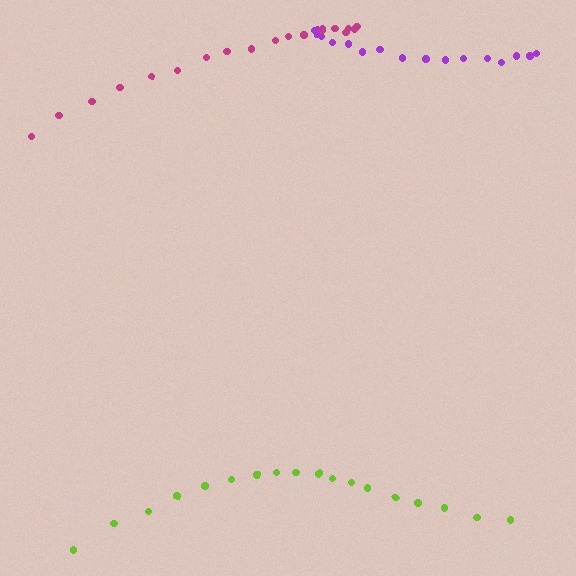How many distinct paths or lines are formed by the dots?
There are 3 distinct paths.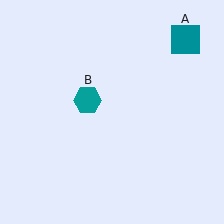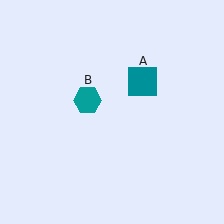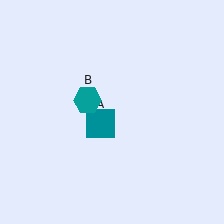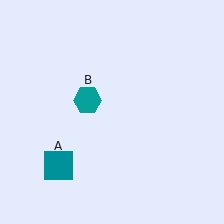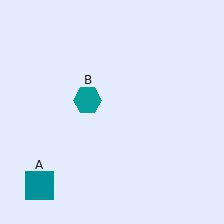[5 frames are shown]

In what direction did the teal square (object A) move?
The teal square (object A) moved down and to the left.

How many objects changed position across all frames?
1 object changed position: teal square (object A).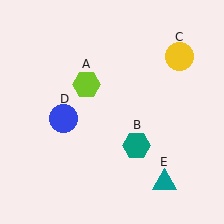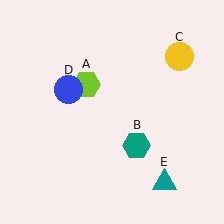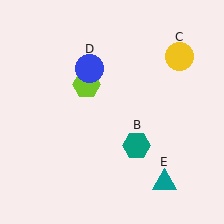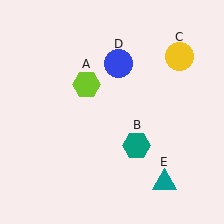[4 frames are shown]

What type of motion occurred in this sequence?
The blue circle (object D) rotated clockwise around the center of the scene.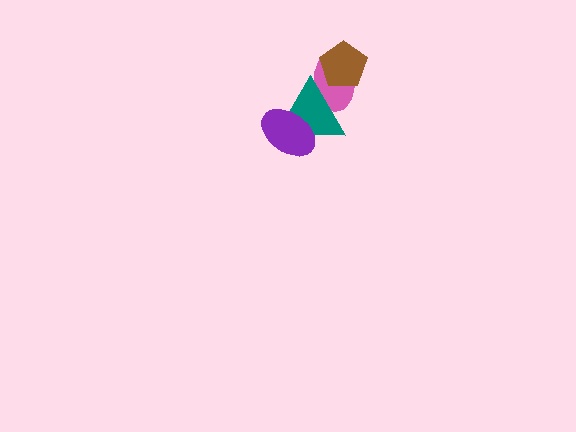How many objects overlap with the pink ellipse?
2 objects overlap with the pink ellipse.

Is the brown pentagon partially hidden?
No, no other shape covers it.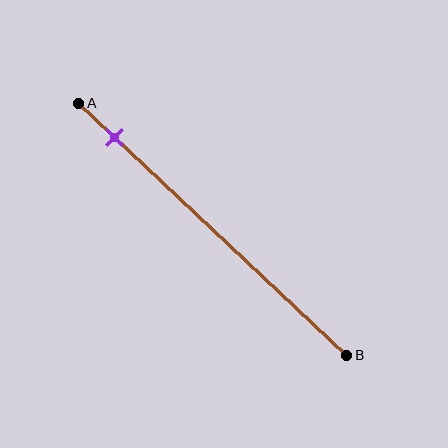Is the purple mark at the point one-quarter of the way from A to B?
No, the mark is at about 15% from A, not at the 25% one-quarter point.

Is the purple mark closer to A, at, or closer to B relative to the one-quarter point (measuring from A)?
The purple mark is closer to point A than the one-quarter point of segment AB.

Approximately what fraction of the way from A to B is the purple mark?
The purple mark is approximately 15% of the way from A to B.